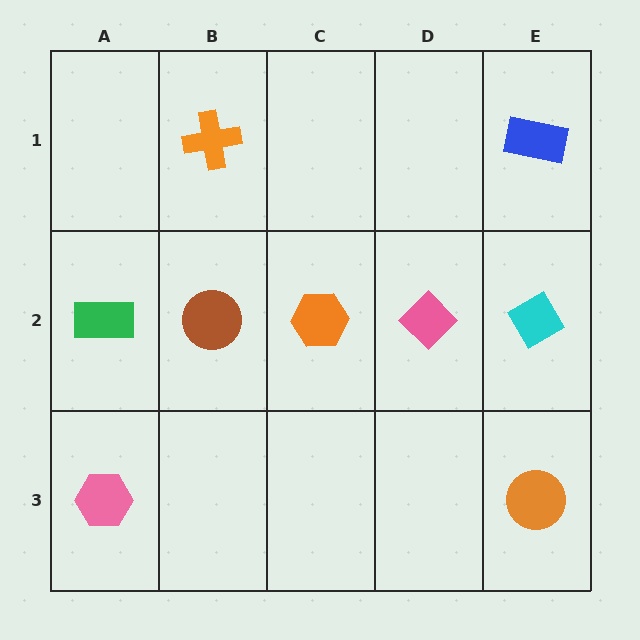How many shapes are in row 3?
2 shapes.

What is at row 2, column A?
A green rectangle.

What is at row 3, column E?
An orange circle.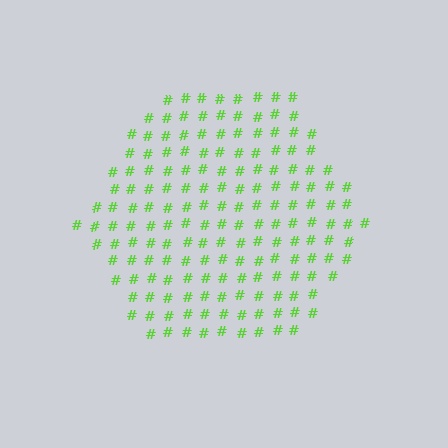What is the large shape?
The large shape is a hexagon.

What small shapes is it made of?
It is made of small hash symbols.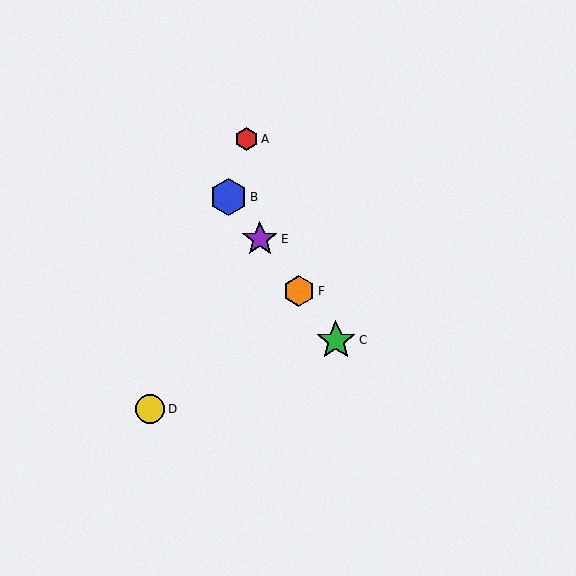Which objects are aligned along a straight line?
Objects B, C, E, F are aligned along a straight line.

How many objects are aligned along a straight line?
4 objects (B, C, E, F) are aligned along a straight line.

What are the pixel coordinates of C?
Object C is at (336, 340).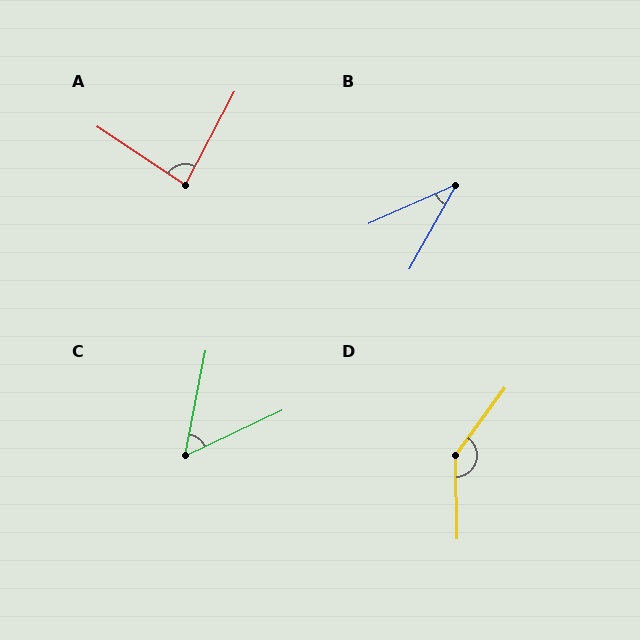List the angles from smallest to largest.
B (37°), C (54°), A (84°), D (143°).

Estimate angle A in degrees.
Approximately 84 degrees.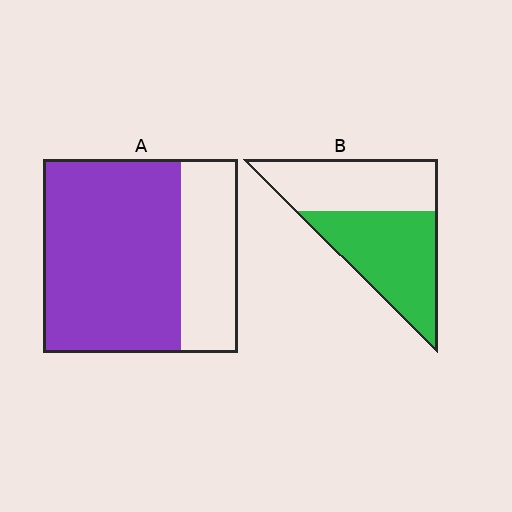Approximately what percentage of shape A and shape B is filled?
A is approximately 70% and B is approximately 55%.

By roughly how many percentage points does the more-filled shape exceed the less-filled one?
By roughly 15 percentage points (A over B).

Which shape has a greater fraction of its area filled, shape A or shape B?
Shape A.